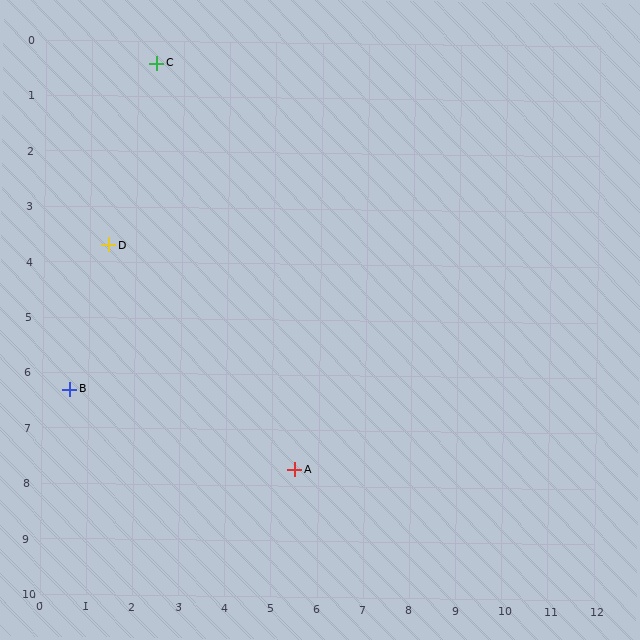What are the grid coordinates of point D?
Point D is at approximately (1.4, 3.7).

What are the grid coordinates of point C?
Point C is at approximately (2.4, 0.4).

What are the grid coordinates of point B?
Point B is at approximately (0.6, 6.3).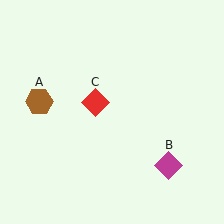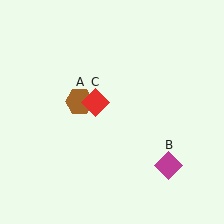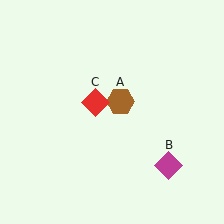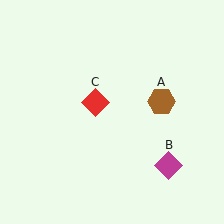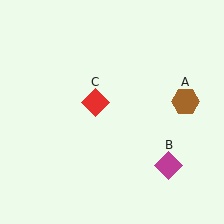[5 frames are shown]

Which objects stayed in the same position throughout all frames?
Magenta diamond (object B) and red diamond (object C) remained stationary.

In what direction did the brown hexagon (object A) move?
The brown hexagon (object A) moved right.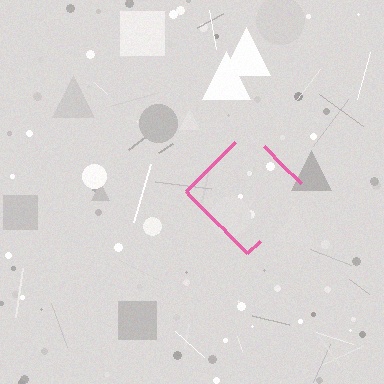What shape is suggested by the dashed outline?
The dashed outline suggests a diamond.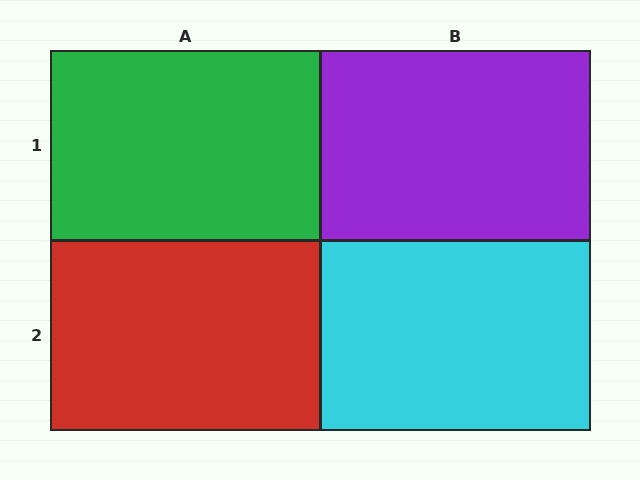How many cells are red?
1 cell is red.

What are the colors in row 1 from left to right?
Green, purple.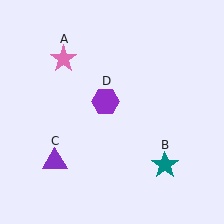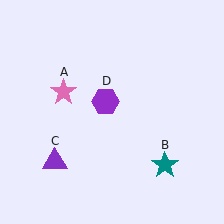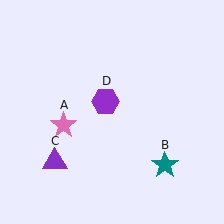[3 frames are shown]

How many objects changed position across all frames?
1 object changed position: pink star (object A).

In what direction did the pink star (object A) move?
The pink star (object A) moved down.